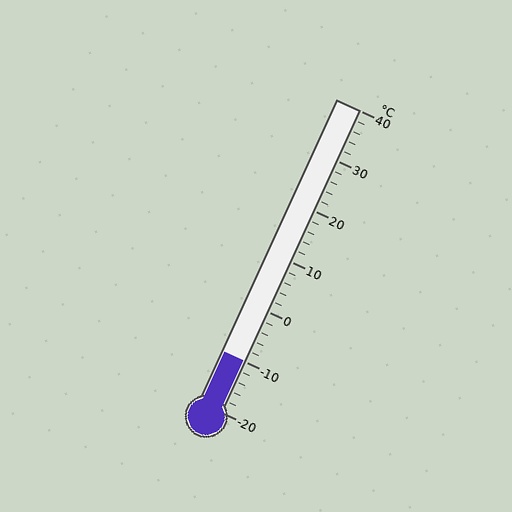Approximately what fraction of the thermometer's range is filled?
The thermometer is filled to approximately 15% of its range.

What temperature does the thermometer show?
The thermometer shows approximately -10°C.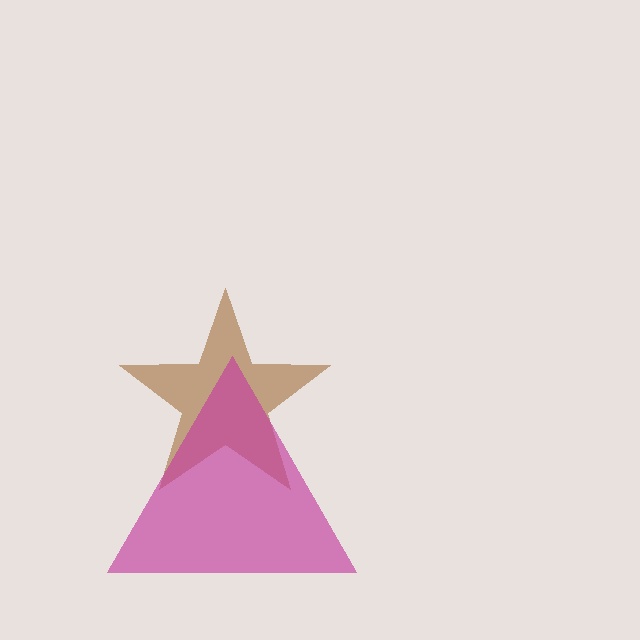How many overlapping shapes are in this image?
There are 2 overlapping shapes in the image.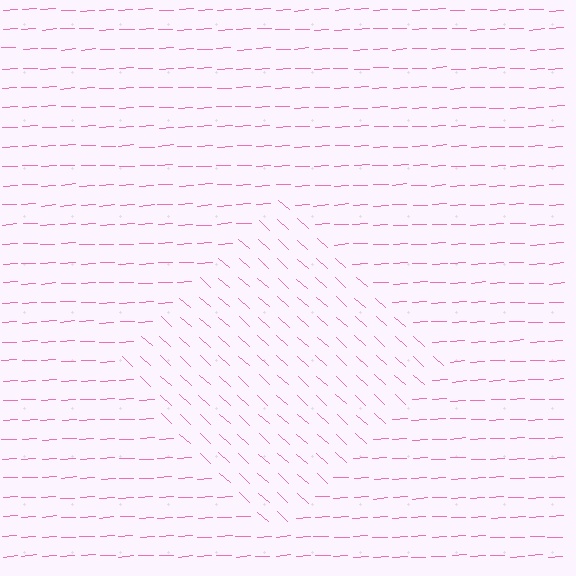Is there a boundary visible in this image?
Yes, there is a texture boundary formed by a change in line orientation.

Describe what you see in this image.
The image is filled with small pink line segments. A diamond region in the image has lines oriented differently from the surrounding lines, creating a visible texture boundary.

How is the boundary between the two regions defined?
The boundary is defined purely by a change in line orientation (approximately 45 degrees difference). All lines are the same color and thickness.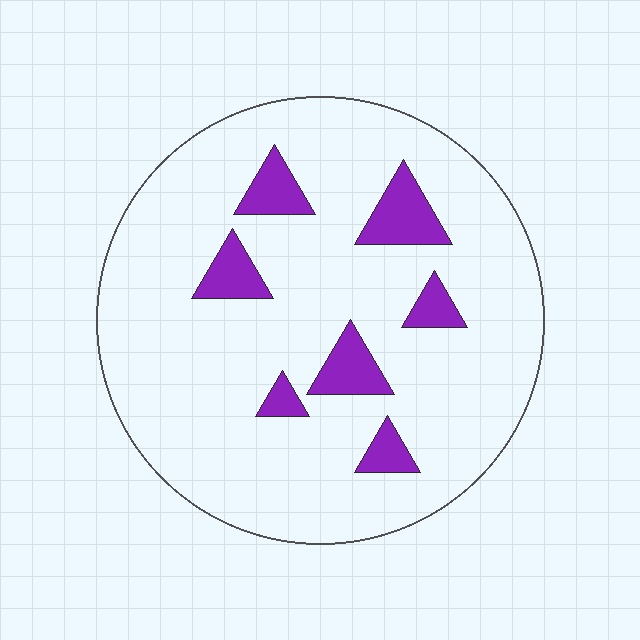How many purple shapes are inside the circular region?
7.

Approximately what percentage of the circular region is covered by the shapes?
Approximately 10%.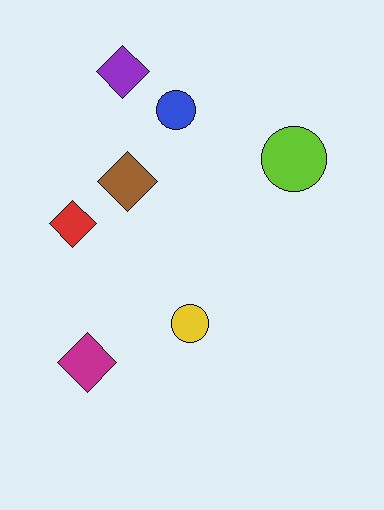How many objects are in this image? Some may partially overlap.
There are 7 objects.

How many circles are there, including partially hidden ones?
There are 3 circles.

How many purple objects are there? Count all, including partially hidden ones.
There is 1 purple object.